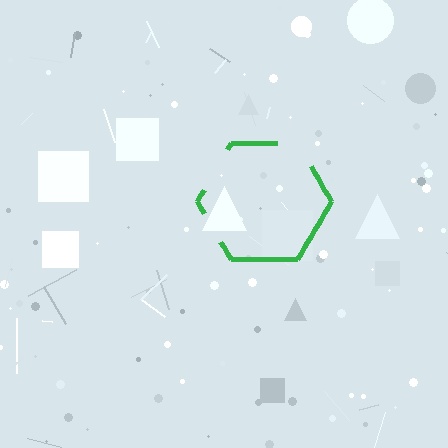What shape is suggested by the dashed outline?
The dashed outline suggests a hexagon.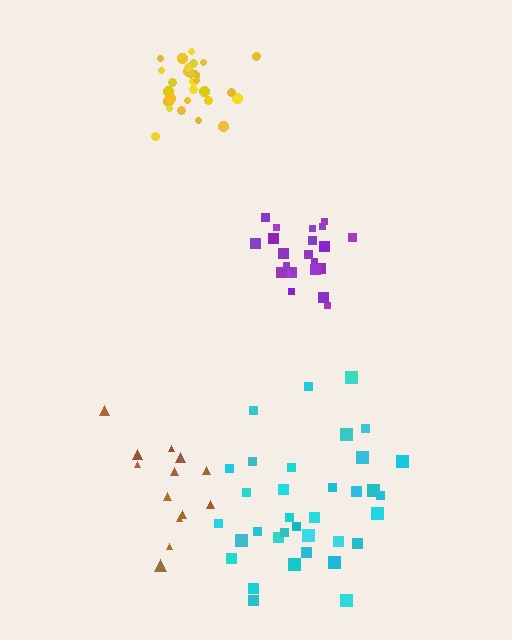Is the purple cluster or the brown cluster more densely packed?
Purple.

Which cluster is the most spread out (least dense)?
Brown.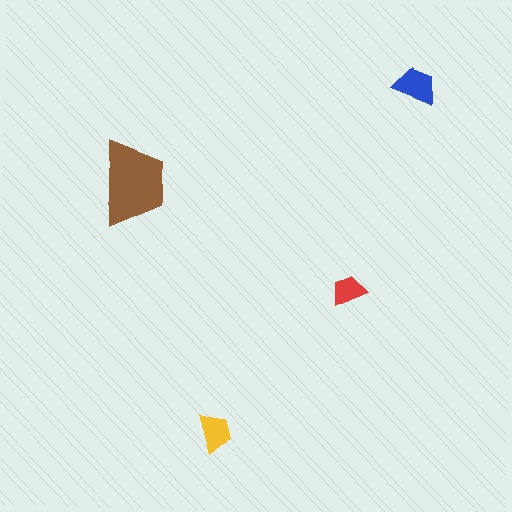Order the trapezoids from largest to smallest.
the brown one, the blue one, the yellow one, the red one.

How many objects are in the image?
There are 4 objects in the image.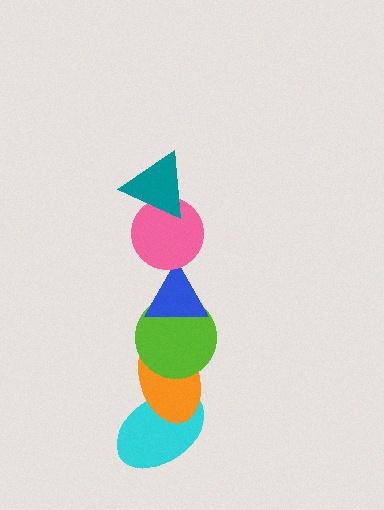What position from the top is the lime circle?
The lime circle is 4th from the top.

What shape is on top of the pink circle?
The teal triangle is on top of the pink circle.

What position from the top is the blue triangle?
The blue triangle is 3rd from the top.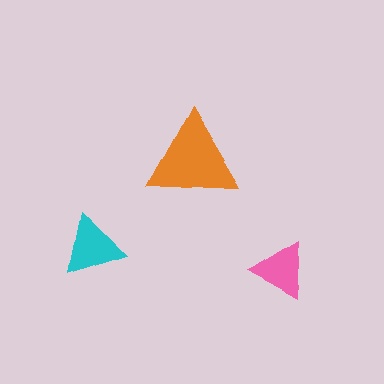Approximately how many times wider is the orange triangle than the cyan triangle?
About 1.5 times wider.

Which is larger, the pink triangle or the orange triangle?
The orange one.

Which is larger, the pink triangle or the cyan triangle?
The cyan one.